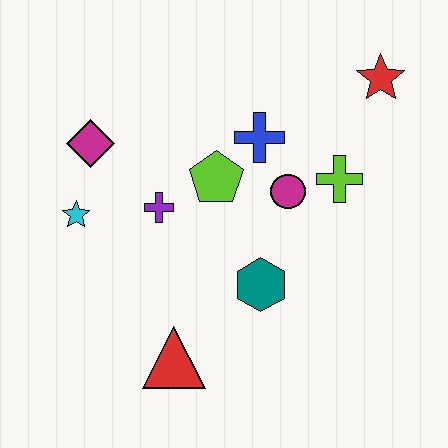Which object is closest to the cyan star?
The magenta diamond is closest to the cyan star.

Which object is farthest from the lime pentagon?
The red star is farthest from the lime pentagon.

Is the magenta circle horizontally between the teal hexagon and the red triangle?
No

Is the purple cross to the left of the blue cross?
Yes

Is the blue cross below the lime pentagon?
No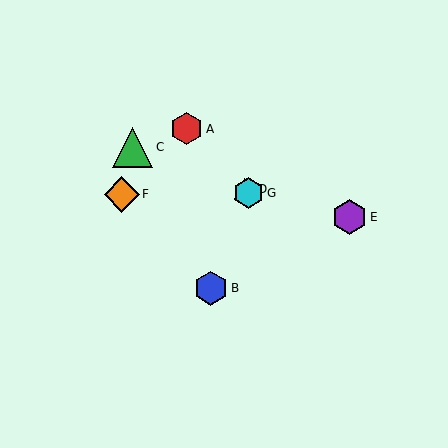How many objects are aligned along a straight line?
3 objects (A, D, G) are aligned along a straight line.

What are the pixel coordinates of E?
Object E is at (350, 217).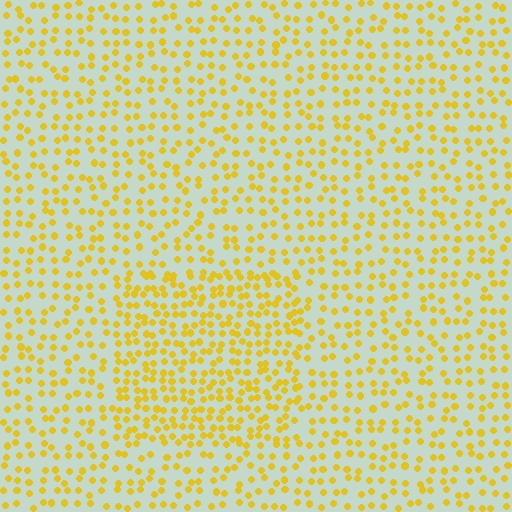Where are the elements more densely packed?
The elements are more densely packed inside the rectangle boundary.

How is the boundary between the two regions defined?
The boundary is defined by a change in element density (approximately 1.7x ratio). All elements are the same color, size, and shape.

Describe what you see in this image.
The image contains small yellow elements arranged at two different densities. A rectangle-shaped region is visible where the elements are more densely packed than the surrounding area.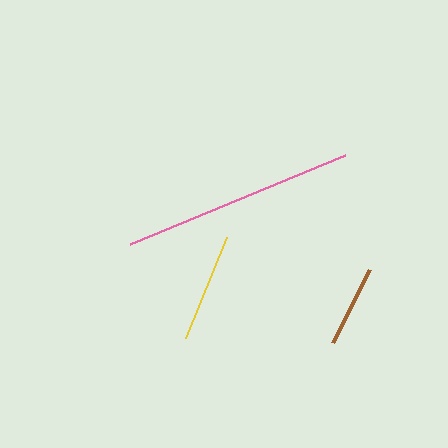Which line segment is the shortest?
The brown line is the shortest at approximately 82 pixels.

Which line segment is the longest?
The pink line is the longest at approximately 232 pixels.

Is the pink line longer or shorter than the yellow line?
The pink line is longer than the yellow line.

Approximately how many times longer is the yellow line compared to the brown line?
The yellow line is approximately 1.3 times the length of the brown line.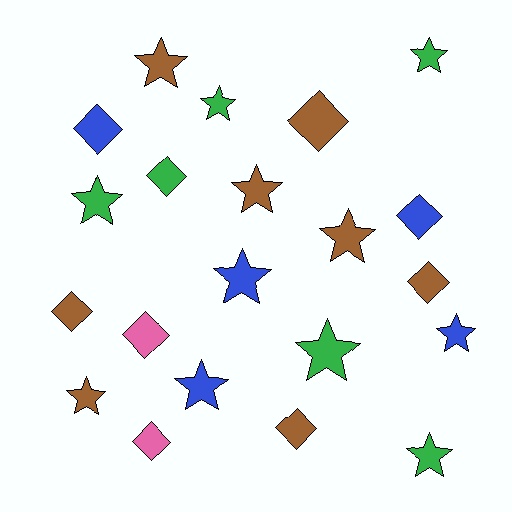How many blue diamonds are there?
There are 2 blue diamonds.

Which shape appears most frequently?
Star, with 12 objects.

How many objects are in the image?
There are 21 objects.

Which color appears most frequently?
Brown, with 8 objects.